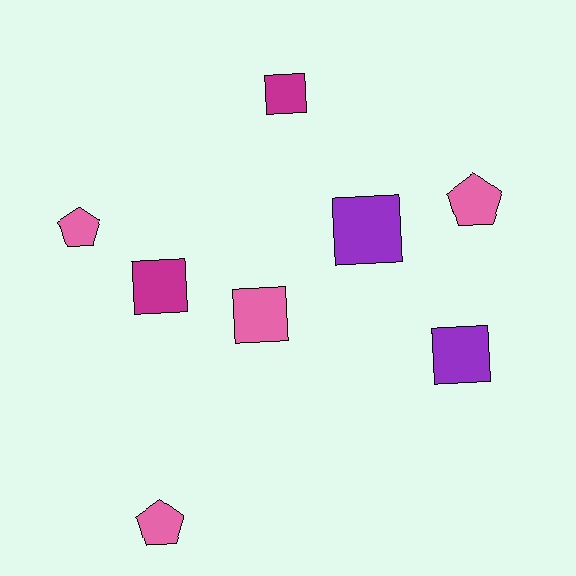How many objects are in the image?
There are 8 objects.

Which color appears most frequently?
Pink, with 4 objects.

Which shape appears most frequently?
Square, with 5 objects.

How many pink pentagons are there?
There are 3 pink pentagons.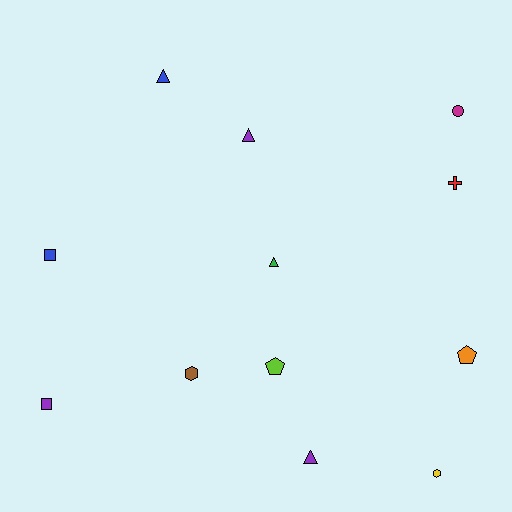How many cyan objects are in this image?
There are no cyan objects.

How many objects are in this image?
There are 12 objects.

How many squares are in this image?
There are 2 squares.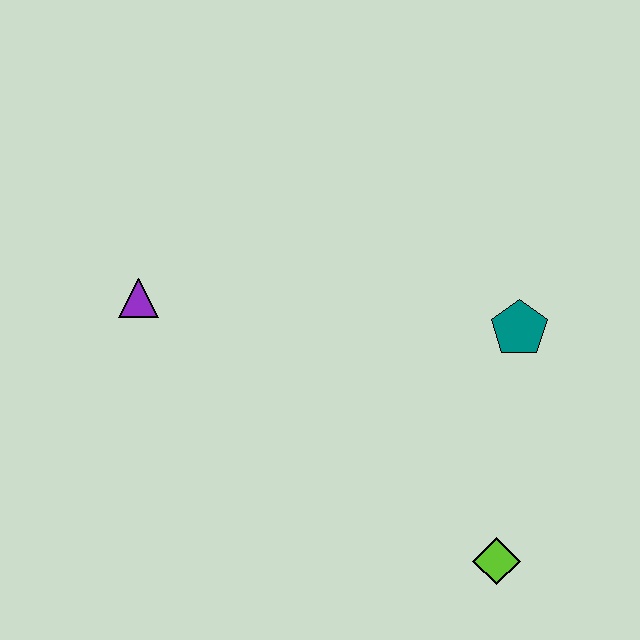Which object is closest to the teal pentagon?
The lime diamond is closest to the teal pentagon.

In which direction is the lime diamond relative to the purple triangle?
The lime diamond is to the right of the purple triangle.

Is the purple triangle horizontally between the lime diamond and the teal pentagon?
No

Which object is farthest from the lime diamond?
The purple triangle is farthest from the lime diamond.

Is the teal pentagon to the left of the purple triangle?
No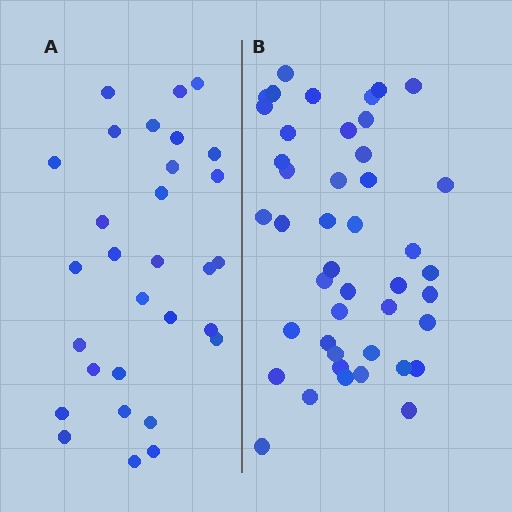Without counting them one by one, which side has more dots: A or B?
Region B (the right region) has more dots.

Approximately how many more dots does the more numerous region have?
Region B has approximately 15 more dots than region A.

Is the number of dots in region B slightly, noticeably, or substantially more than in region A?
Region B has substantially more. The ratio is roughly 1.5 to 1.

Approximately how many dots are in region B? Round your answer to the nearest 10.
About 40 dots. (The exact count is 44, which rounds to 40.)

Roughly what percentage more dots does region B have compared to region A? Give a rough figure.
About 45% more.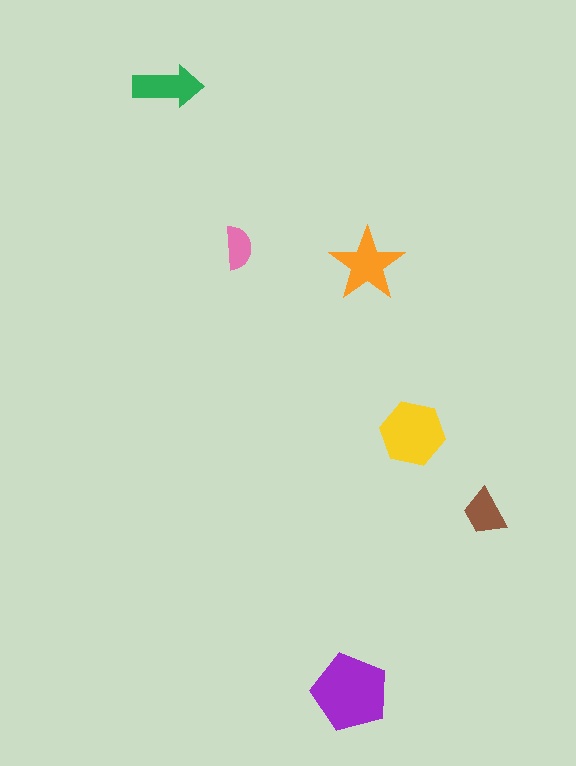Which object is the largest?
The purple pentagon.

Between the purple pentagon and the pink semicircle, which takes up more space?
The purple pentagon.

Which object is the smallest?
The pink semicircle.